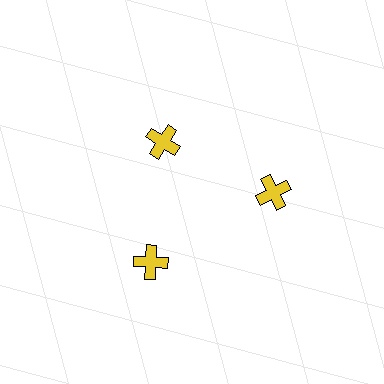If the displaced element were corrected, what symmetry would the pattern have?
It would have 3-fold rotational symmetry — the pattern would map onto itself every 120 degrees.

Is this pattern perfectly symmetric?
No. The 3 yellow crosses are arranged in a ring, but one element near the 11 o'clock position is pulled inward toward the center, breaking the 3-fold rotational symmetry.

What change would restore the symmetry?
The symmetry would be restored by moving it outward, back onto the ring so that all 3 crosses sit at equal angles and equal distance from the center.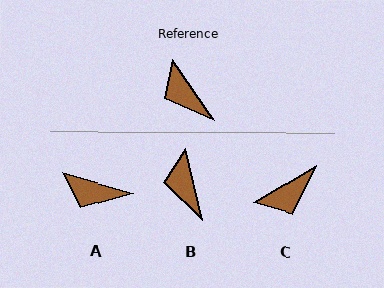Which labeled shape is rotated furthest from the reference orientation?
C, about 86 degrees away.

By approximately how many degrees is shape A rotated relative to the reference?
Approximately 40 degrees counter-clockwise.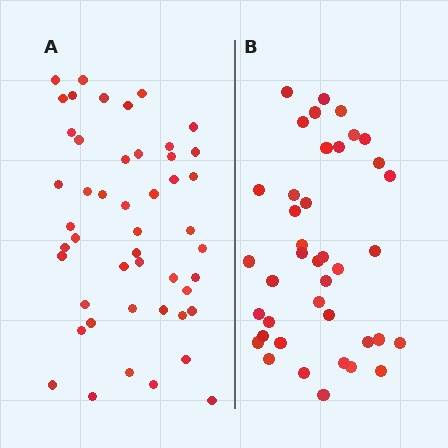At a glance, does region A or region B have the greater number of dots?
Region A (the left region) has more dots.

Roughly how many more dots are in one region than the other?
Region A has roughly 8 or so more dots than region B.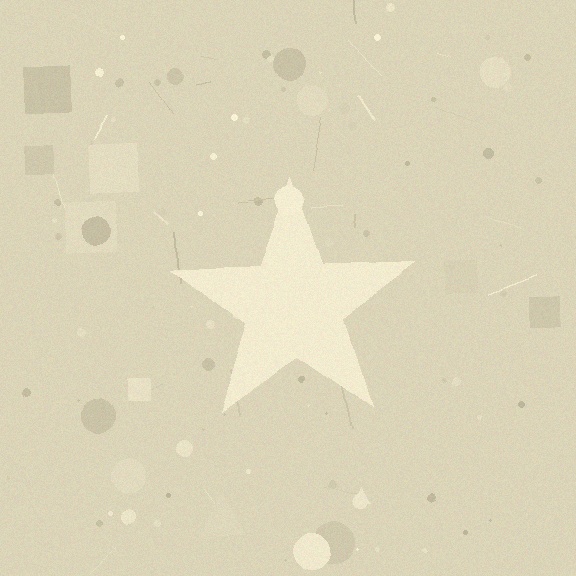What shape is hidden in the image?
A star is hidden in the image.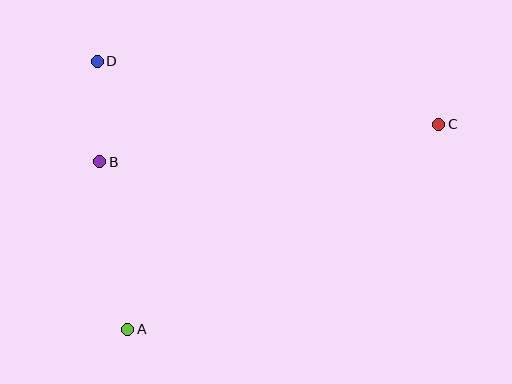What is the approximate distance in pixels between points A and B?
The distance between A and B is approximately 170 pixels.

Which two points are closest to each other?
Points B and D are closest to each other.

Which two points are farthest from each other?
Points A and C are farthest from each other.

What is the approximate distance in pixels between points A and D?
The distance between A and D is approximately 270 pixels.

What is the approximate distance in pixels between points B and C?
The distance between B and C is approximately 341 pixels.